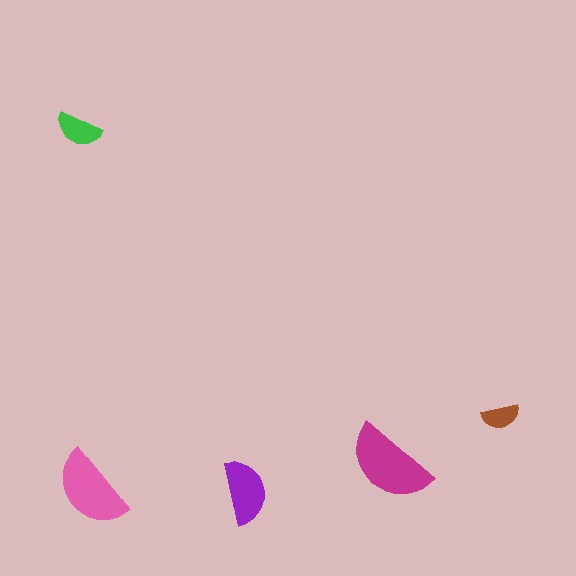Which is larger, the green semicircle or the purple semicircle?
The purple one.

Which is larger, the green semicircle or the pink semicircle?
The pink one.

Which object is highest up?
The green semicircle is topmost.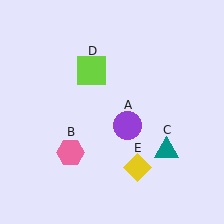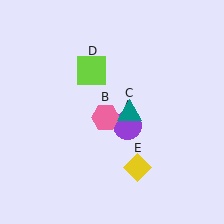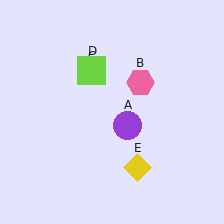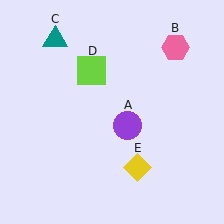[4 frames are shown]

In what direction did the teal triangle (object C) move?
The teal triangle (object C) moved up and to the left.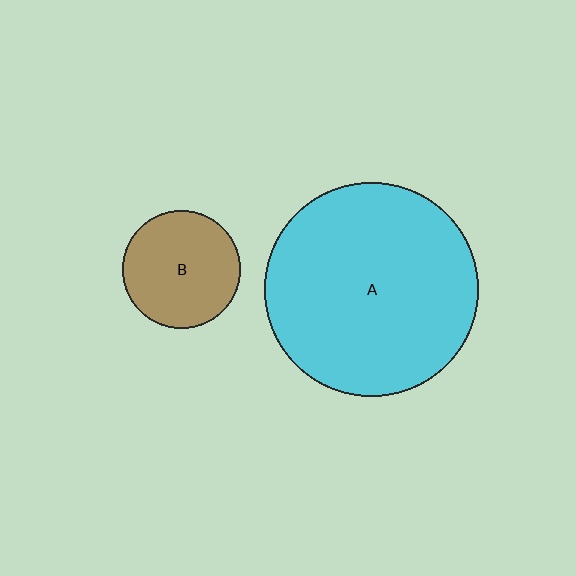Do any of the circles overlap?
No, none of the circles overlap.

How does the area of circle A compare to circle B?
Approximately 3.3 times.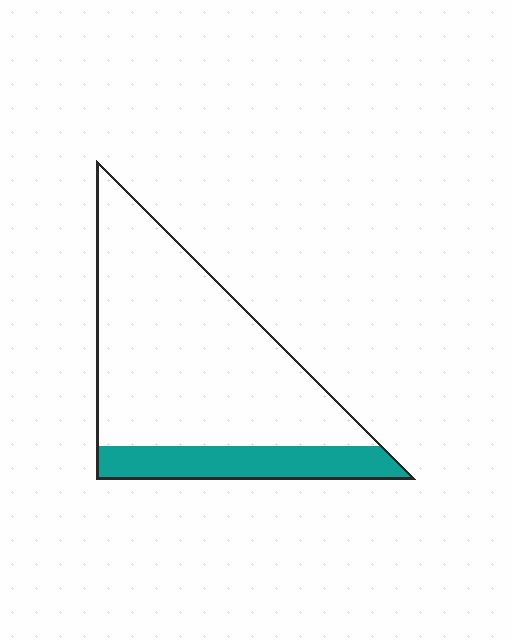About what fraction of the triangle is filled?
About one fifth (1/5).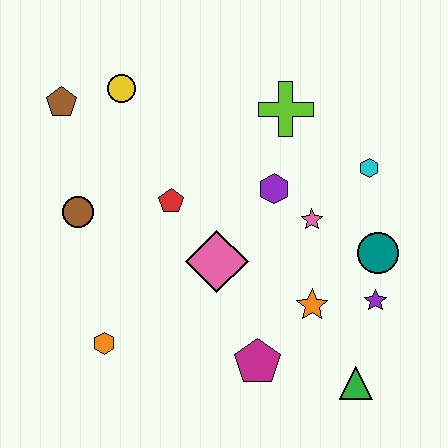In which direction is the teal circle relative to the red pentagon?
The teal circle is to the right of the red pentagon.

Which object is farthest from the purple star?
The brown pentagon is farthest from the purple star.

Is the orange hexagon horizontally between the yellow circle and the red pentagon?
No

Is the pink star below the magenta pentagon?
No